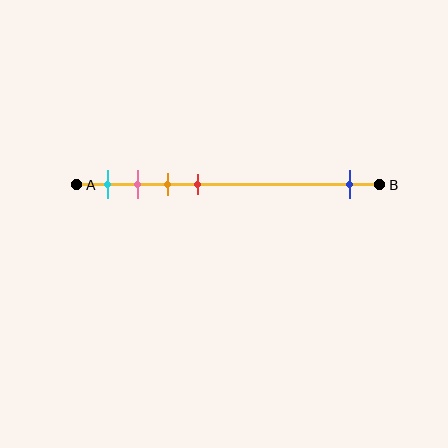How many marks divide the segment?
There are 5 marks dividing the segment.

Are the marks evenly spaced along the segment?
No, the marks are not evenly spaced.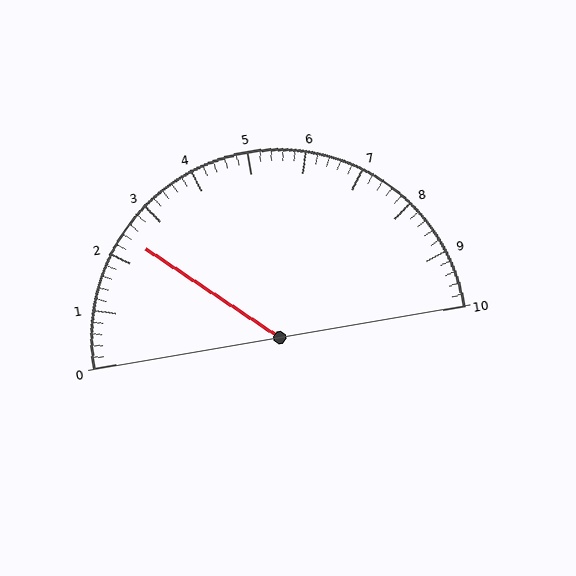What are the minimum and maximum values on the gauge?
The gauge ranges from 0 to 10.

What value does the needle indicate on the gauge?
The needle indicates approximately 2.4.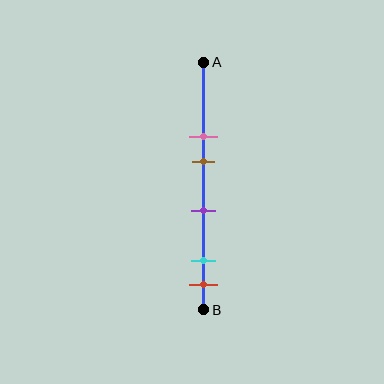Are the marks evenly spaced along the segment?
No, the marks are not evenly spaced.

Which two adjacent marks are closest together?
The cyan and red marks are the closest adjacent pair.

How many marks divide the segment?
There are 5 marks dividing the segment.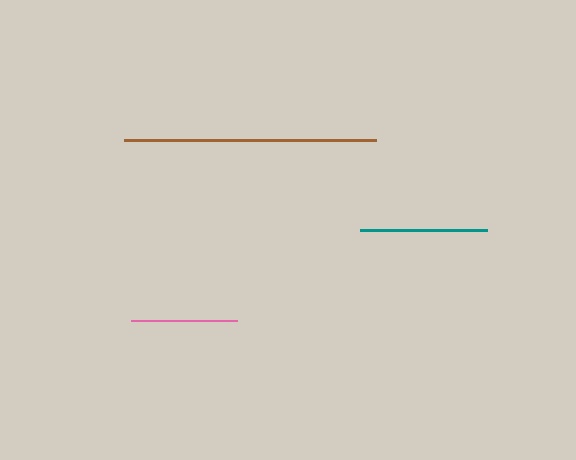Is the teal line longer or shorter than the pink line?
The teal line is longer than the pink line.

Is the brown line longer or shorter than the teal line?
The brown line is longer than the teal line.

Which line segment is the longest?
The brown line is the longest at approximately 252 pixels.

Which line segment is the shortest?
The pink line is the shortest at approximately 106 pixels.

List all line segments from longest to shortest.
From longest to shortest: brown, teal, pink.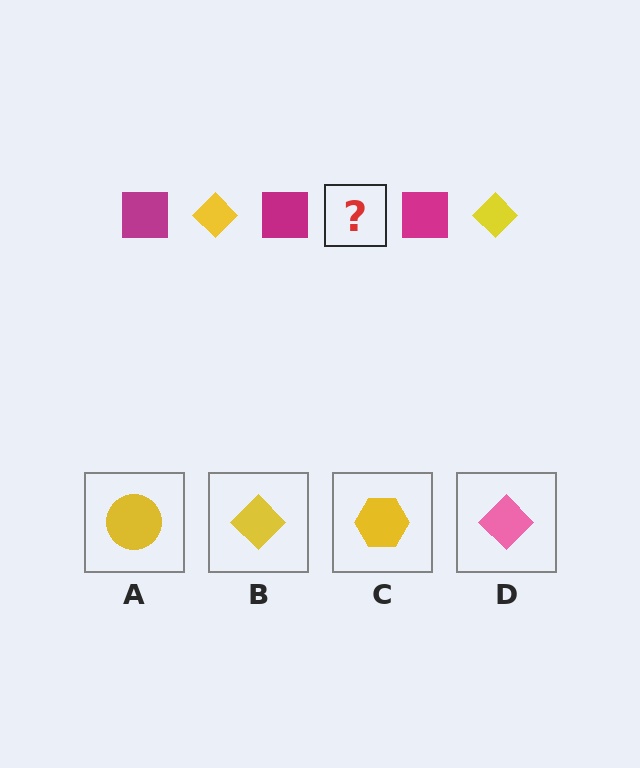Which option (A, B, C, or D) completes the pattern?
B.